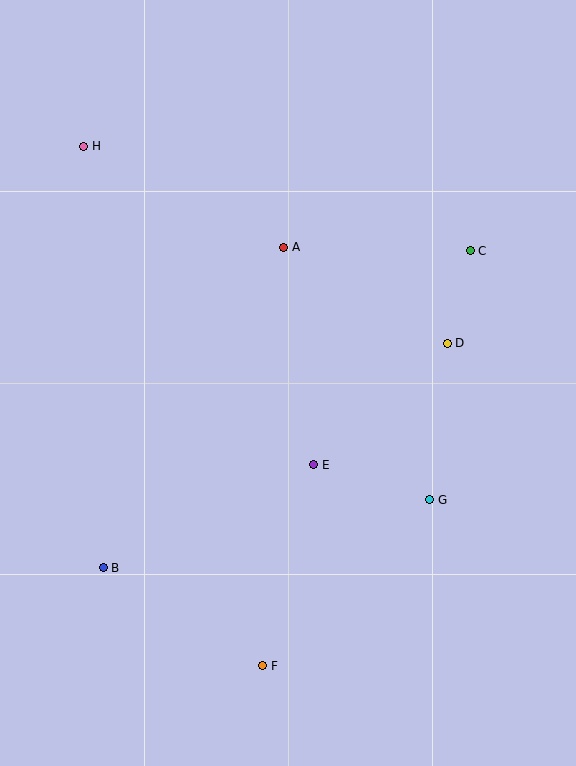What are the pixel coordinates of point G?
Point G is at (430, 500).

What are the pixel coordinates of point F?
Point F is at (263, 666).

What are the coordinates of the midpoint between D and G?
The midpoint between D and G is at (438, 422).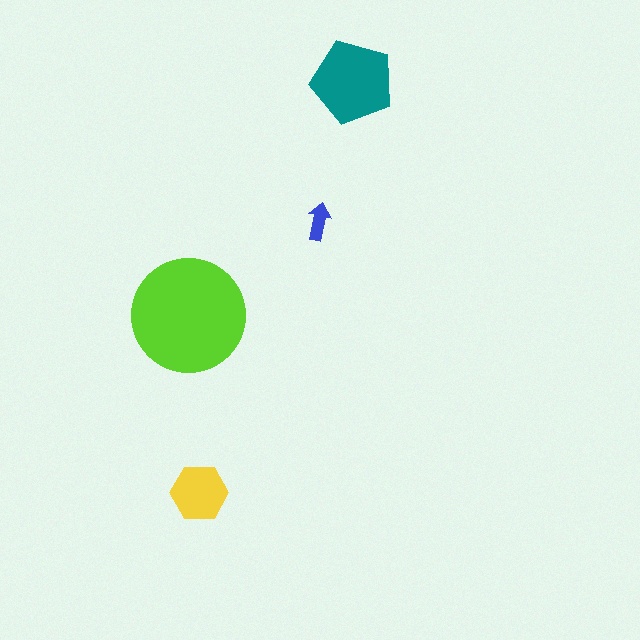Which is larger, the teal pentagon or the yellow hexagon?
The teal pentagon.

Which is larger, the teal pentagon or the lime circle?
The lime circle.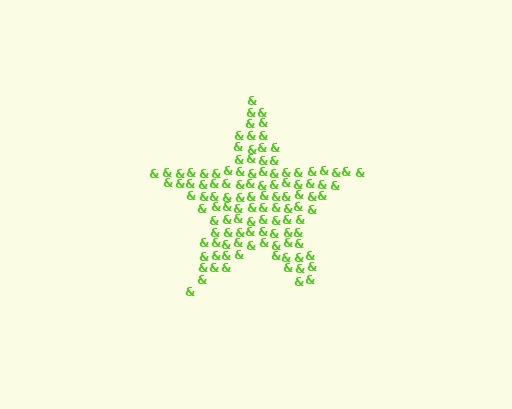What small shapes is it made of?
It is made of small ampersands.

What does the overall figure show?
The overall figure shows a star.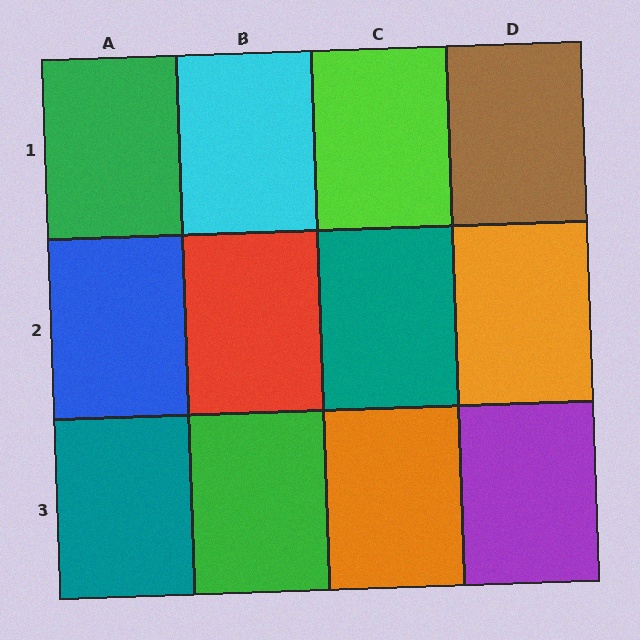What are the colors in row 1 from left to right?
Green, cyan, lime, brown.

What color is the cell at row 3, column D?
Purple.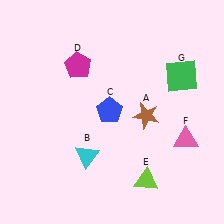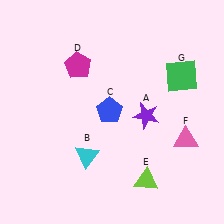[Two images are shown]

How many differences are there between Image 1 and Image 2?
There is 1 difference between the two images.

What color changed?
The star (A) changed from brown in Image 1 to purple in Image 2.